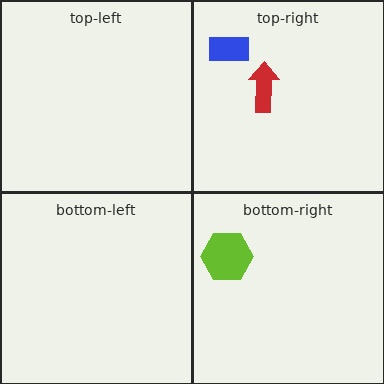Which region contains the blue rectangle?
The top-right region.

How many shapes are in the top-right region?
2.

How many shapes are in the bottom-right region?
1.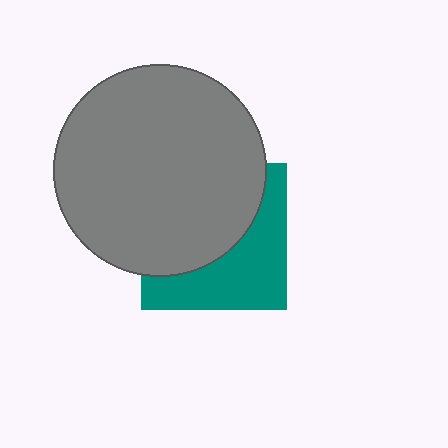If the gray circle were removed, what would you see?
You would see the complete teal square.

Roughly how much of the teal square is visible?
A small part of it is visible (roughly 45%).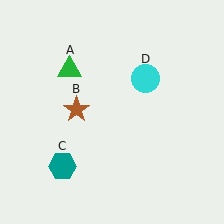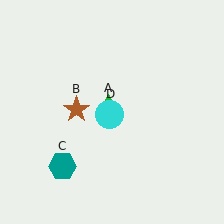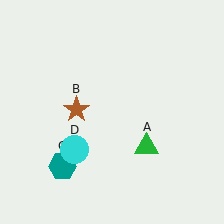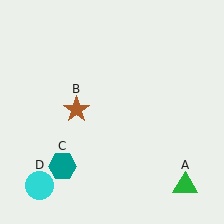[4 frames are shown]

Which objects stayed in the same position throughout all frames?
Brown star (object B) and teal hexagon (object C) remained stationary.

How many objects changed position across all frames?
2 objects changed position: green triangle (object A), cyan circle (object D).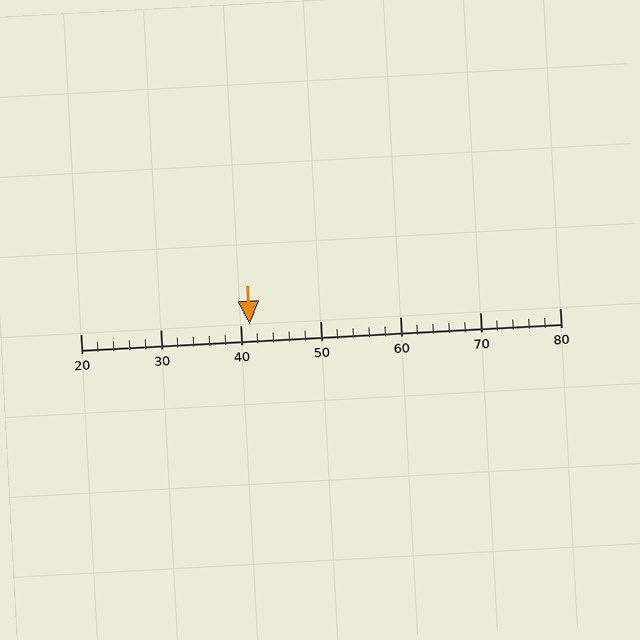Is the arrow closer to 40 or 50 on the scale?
The arrow is closer to 40.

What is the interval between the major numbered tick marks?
The major tick marks are spaced 10 units apart.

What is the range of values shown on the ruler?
The ruler shows values from 20 to 80.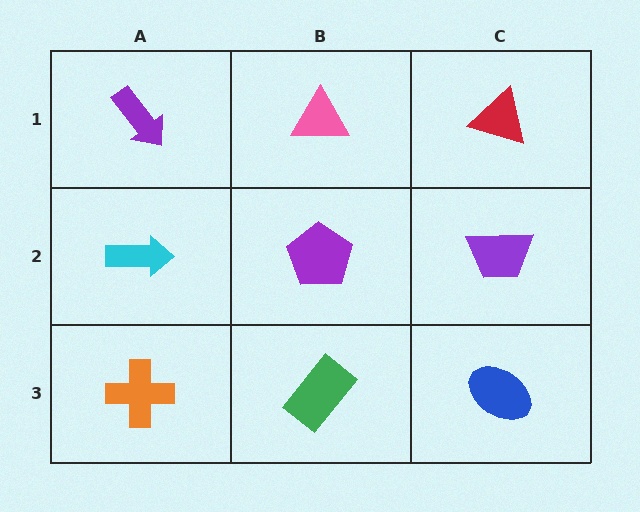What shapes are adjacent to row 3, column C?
A purple trapezoid (row 2, column C), a green rectangle (row 3, column B).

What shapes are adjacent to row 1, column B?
A purple pentagon (row 2, column B), a purple arrow (row 1, column A), a red triangle (row 1, column C).